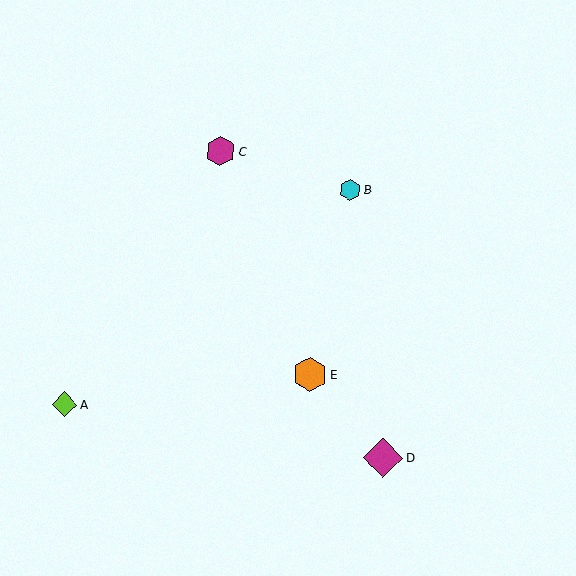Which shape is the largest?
The magenta diamond (labeled D) is the largest.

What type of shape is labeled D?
Shape D is a magenta diamond.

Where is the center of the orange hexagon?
The center of the orange hexagon is at (310, 374).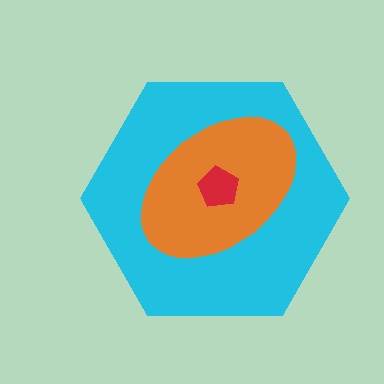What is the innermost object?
The red pentagon.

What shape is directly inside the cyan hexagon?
The orange ellipse.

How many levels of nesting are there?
3.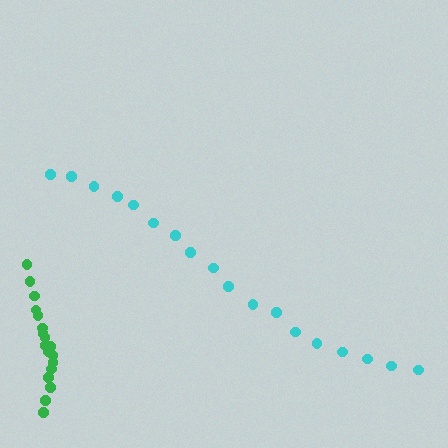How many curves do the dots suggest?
There are 2 distinct paths.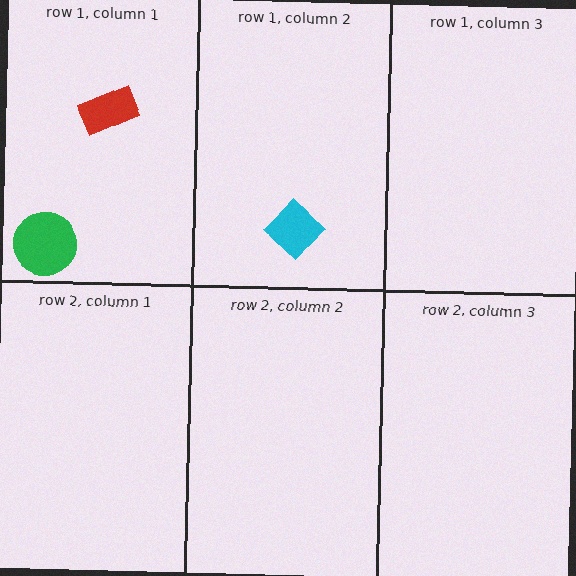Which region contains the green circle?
The row 1, column 1 region.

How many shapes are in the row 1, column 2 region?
1.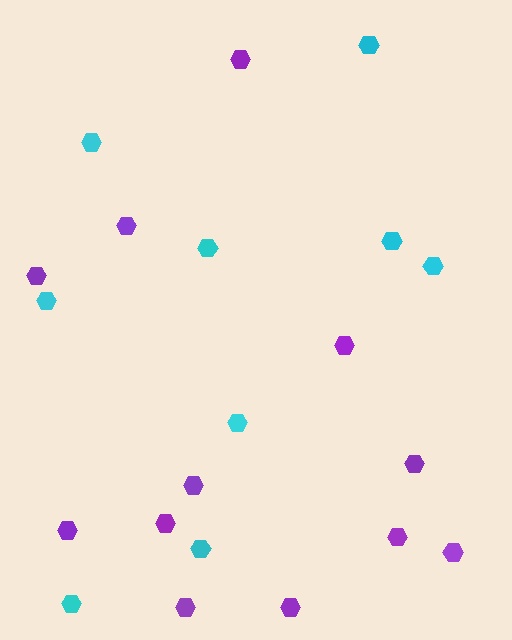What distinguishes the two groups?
There are 2 groups: one group of purple hexagons (12) and one group of cyan hexagons (9).